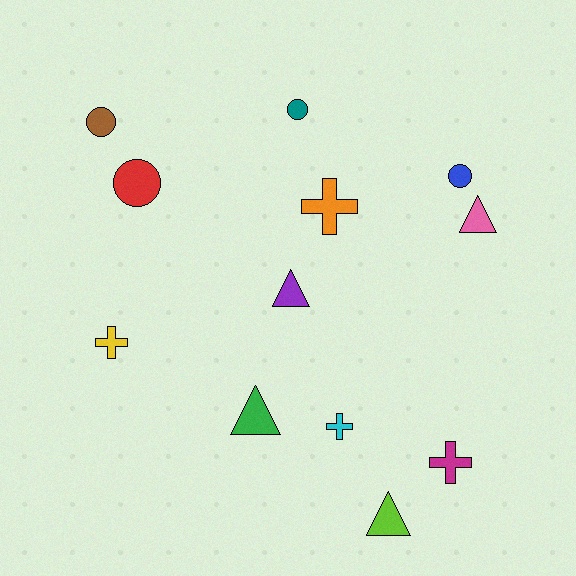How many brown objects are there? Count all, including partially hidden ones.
There is 1 brown object.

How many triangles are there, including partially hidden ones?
There are 4 triangles.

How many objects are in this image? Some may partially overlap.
There are 12 objects.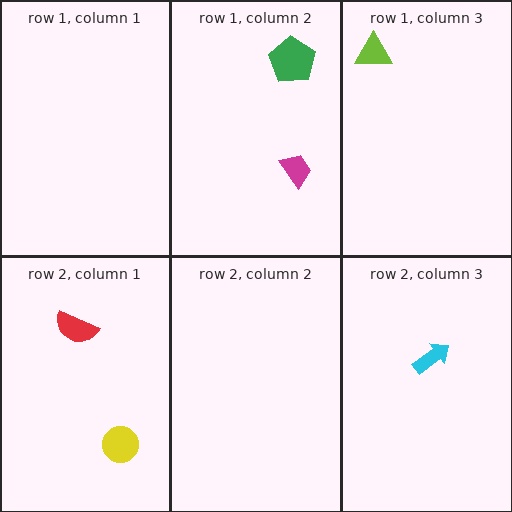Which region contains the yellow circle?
The row 2, column 1 region.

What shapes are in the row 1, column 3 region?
The lime triangle.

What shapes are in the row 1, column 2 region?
The magenta trapezoid, the green pentagon.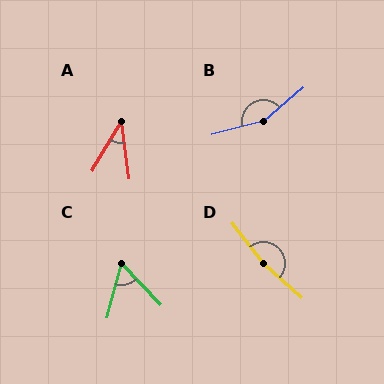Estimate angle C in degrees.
Approximately 59 degrees.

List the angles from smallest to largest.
A (37°), C (59°), B (154°), D (170°).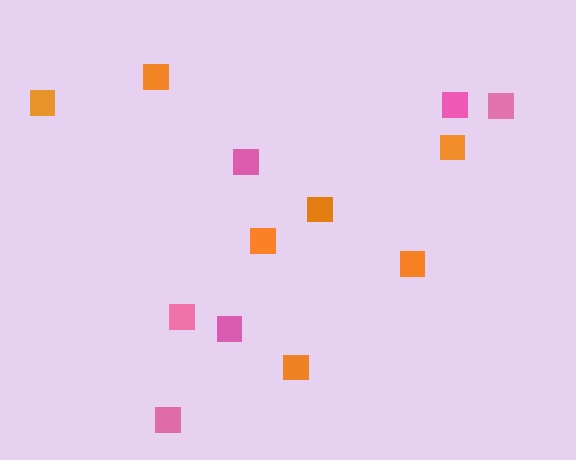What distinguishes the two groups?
There are 2 groups: one group of pink squares (6) and one group of orange squares (7).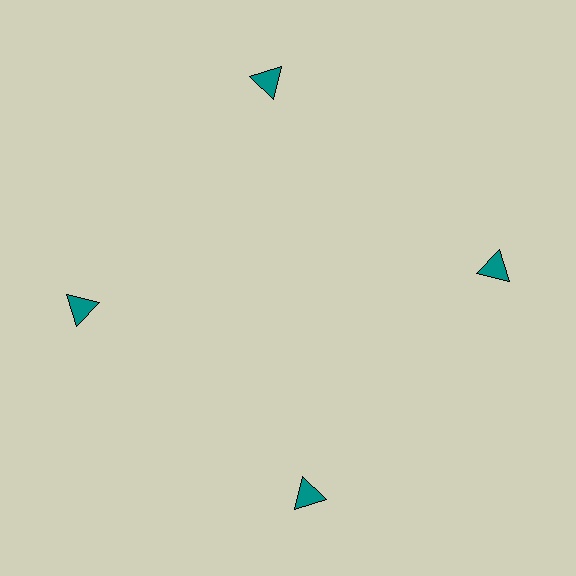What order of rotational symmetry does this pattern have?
This pattern has 4-fold rotational symmetry.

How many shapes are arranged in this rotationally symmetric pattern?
There are 4 shapes, arranged in 4 groups of 1.